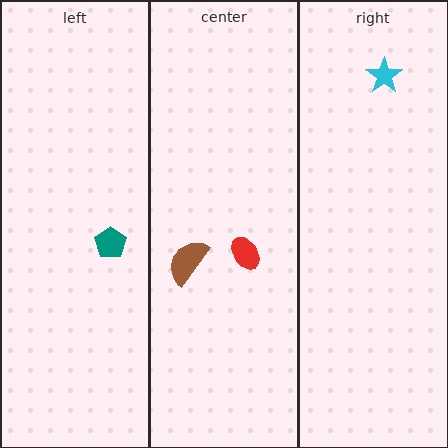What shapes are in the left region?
The teal pentagon.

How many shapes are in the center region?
2.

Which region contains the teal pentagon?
The left region.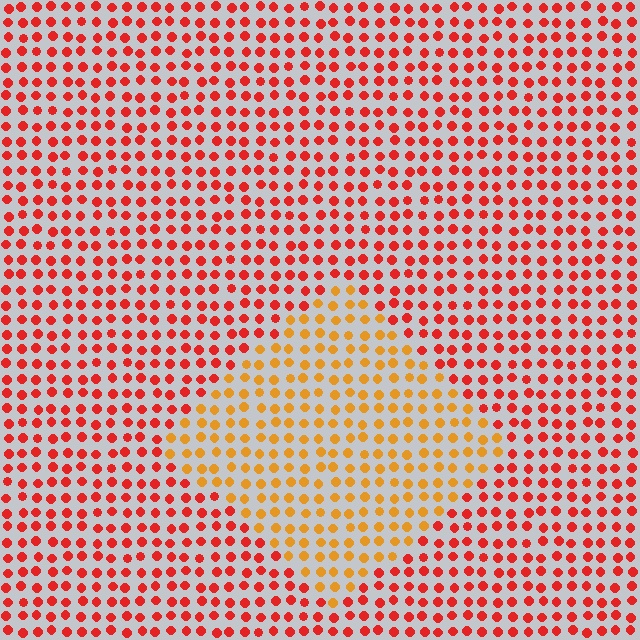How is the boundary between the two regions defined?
The boundary is defined purely by a slight shift in hue (about 36 degrees). Spacing, size, and orientation are identical on both sides.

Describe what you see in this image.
The image is filled with small red elements in a uniform arrangement. A diamond-shaped region is visible where the elements are tinted to a slightly different hue, forming a subtle color boundary.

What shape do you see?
I see a diamond.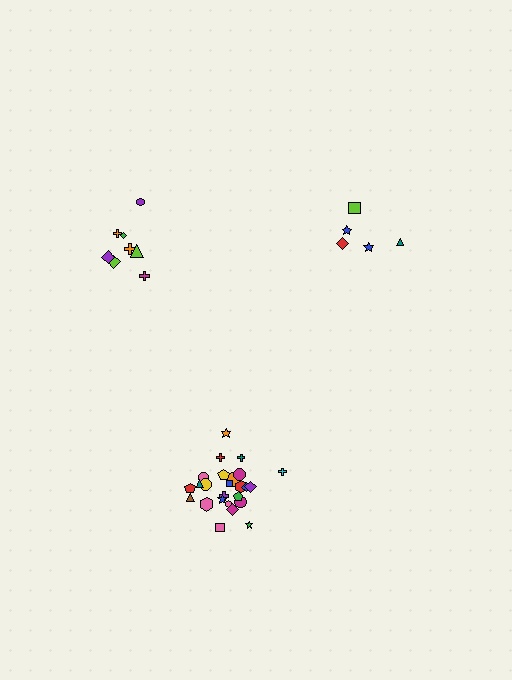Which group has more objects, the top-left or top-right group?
The top-left group.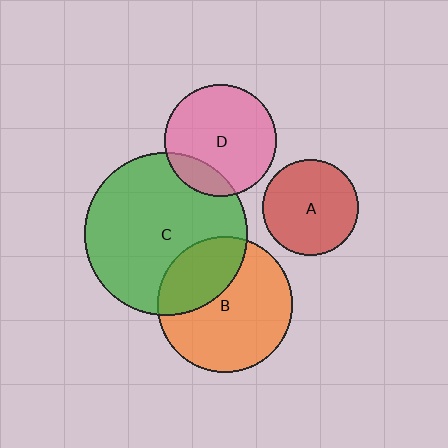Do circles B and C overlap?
Yes.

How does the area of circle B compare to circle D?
Approximately 1.5 times.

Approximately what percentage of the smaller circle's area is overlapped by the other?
Approximately 30%.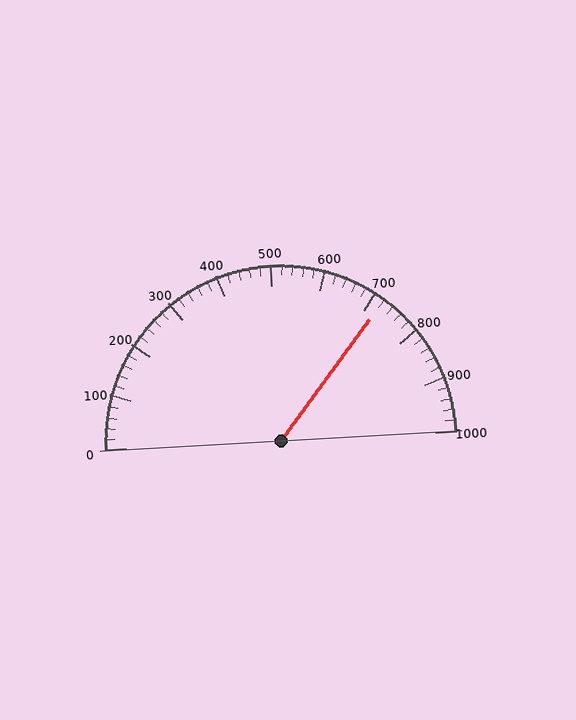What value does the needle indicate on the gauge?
The needle indicates approximately 720.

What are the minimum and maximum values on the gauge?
The gauge ranges from 0 to 1000.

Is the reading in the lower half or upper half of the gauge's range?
The reading is in the upper half of the range (0 to 1000).